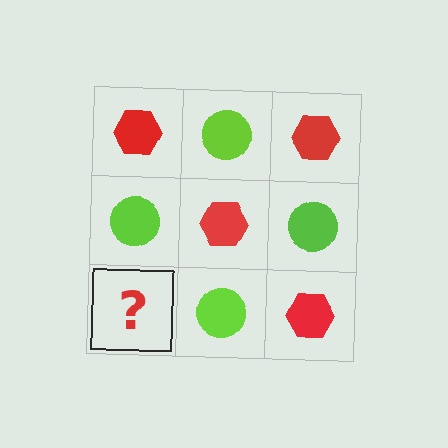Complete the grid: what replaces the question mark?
The question mark should be replaced with a red hexagon.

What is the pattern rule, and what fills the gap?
The rule is that it alternates red hexagon and lime circle in a checkerboard pattern. The gap should be filled with a red hexagon.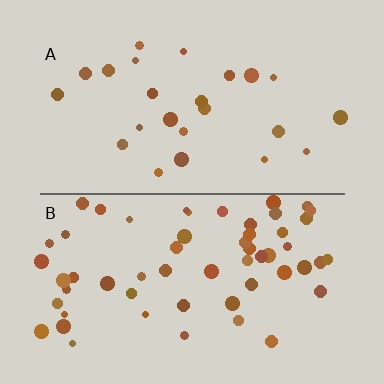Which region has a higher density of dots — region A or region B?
B (the bottom).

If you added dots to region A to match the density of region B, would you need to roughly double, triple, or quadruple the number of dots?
Approximately double.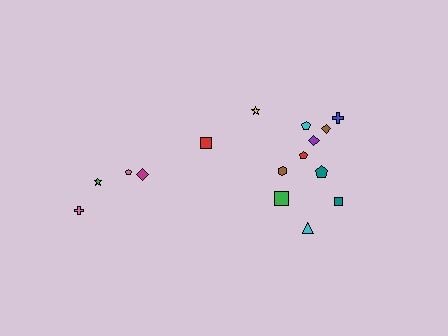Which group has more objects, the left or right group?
The right group.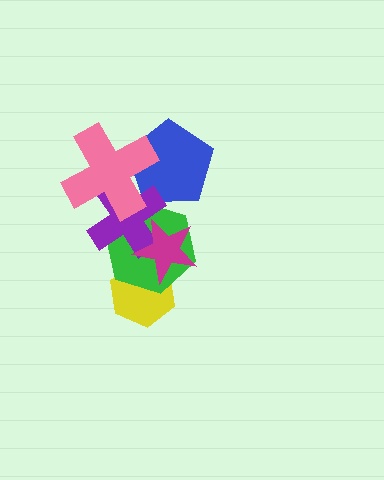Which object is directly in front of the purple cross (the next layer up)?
The magenta star is directly in front of the purple cross.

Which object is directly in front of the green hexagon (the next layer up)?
The purple cross is directly in front of the green hexagon.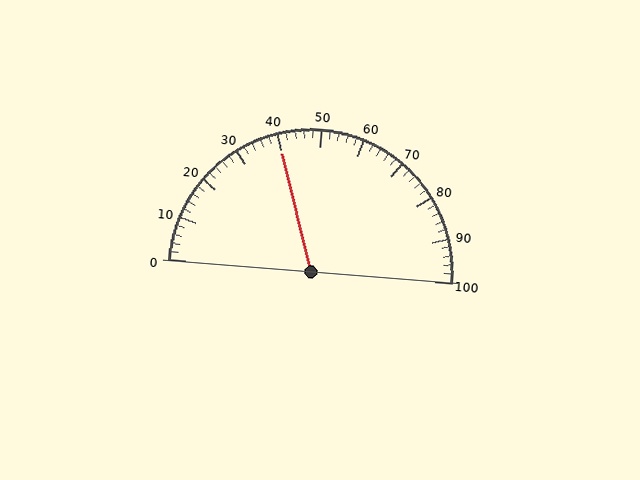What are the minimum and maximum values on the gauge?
The gauge ranges from 0 to 100.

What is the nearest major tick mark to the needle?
The nearest major tick mark is 40.